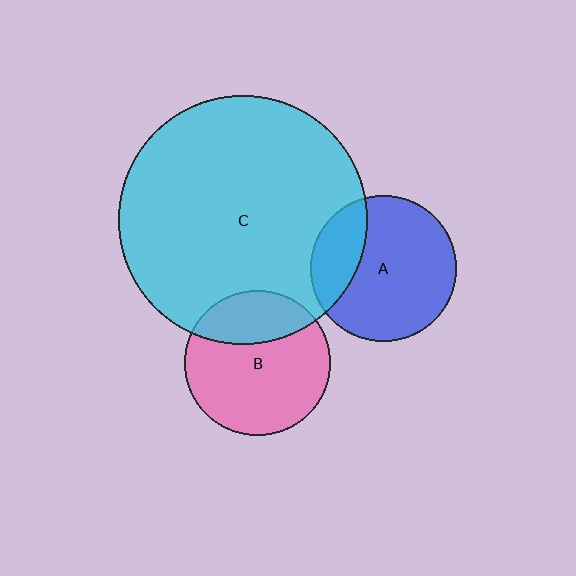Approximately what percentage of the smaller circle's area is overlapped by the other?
Approximately 30%.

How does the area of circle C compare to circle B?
Approximately 2.9 times.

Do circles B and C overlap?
Yes.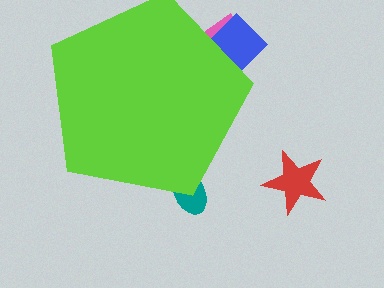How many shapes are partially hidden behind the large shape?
4 shapes are partially hidden.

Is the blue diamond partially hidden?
Yes, the blue diamond is partially hidden behind the lime pentagon.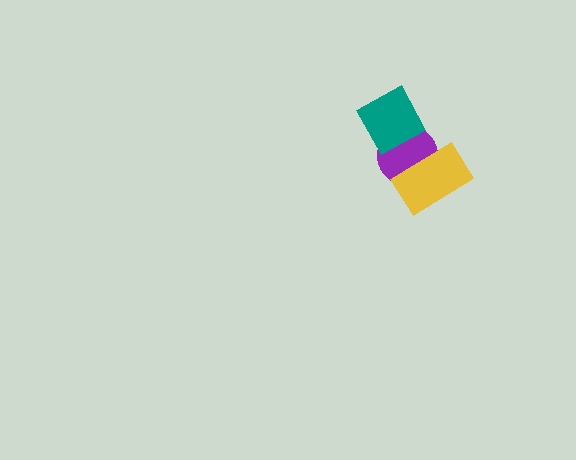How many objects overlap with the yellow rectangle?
1 object overlaps with the yellow rectangle.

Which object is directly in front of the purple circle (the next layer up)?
The teal diamond is directly in front of the purple circle.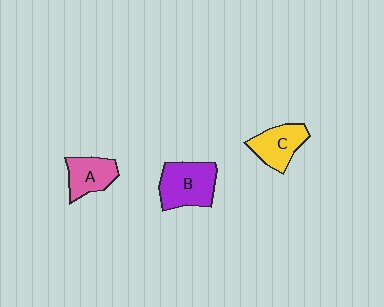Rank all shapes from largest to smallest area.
From largest to smallest: B (purple), C (yellow), A (pink).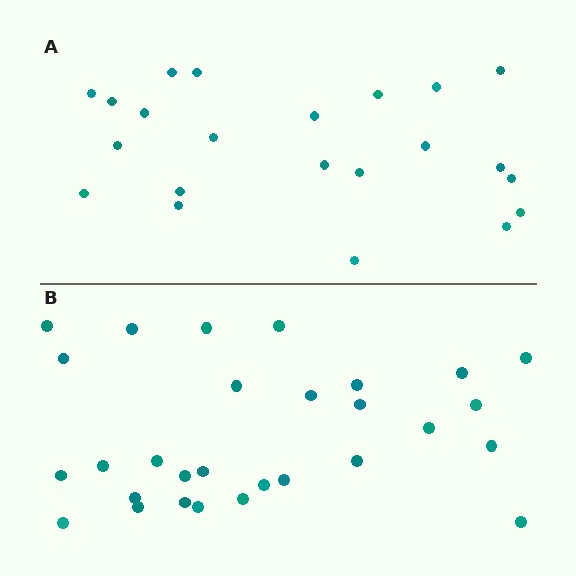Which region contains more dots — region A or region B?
Region B (the bottom region) has more dots.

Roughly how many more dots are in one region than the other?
Region B has roughly 8 or so more dots than region A.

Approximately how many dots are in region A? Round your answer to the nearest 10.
About 20 dots. (The exact count is 22, which rounds to 20.)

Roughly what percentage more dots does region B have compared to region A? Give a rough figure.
About 30% more.